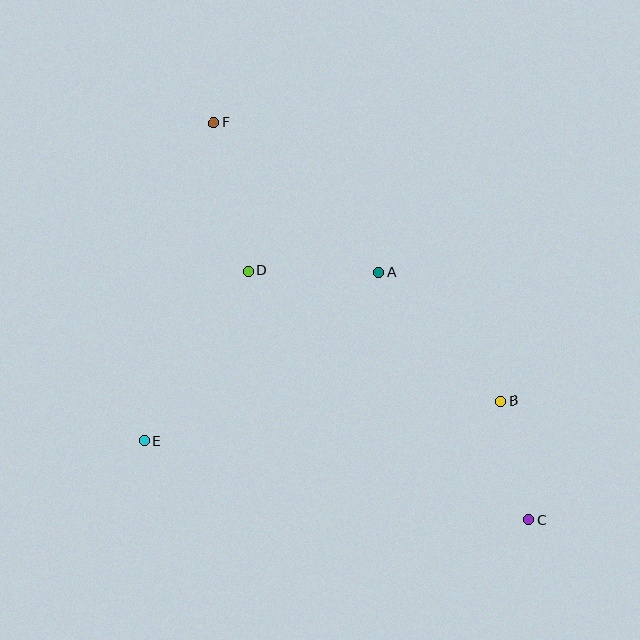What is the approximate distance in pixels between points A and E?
The distance between A and E is approximately 289 pixels.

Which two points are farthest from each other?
Points C and F are farthest from each other.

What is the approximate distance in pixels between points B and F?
The distance between B and F is approximately 399 pixels.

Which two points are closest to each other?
Points B and C are closest to each other.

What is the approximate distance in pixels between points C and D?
The distance between C and D is approximately 375 pixels.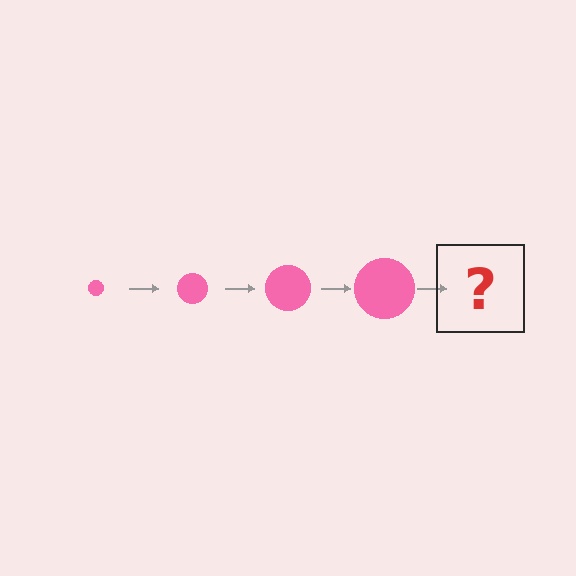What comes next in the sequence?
The next element should be a pink circle, larger than the previous one.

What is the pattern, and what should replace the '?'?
The pattern is that the circle gets progressively larger each step. The '?' should be a pink circle, larger than the previous one.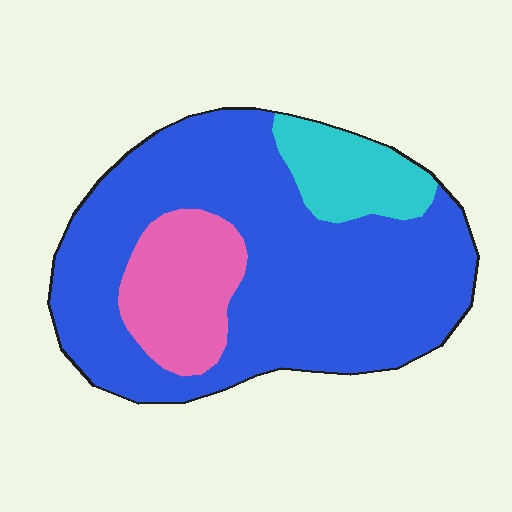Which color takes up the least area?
Cyan, at roughly 10%.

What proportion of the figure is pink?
Pink covers 17% of the figure.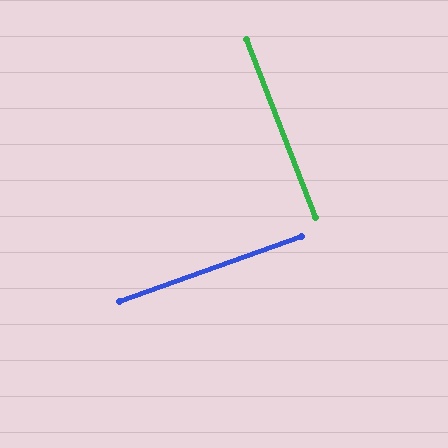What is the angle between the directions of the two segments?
Approximately 88 degrees.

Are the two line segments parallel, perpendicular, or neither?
Perpendicular — they meet at approximately 88°.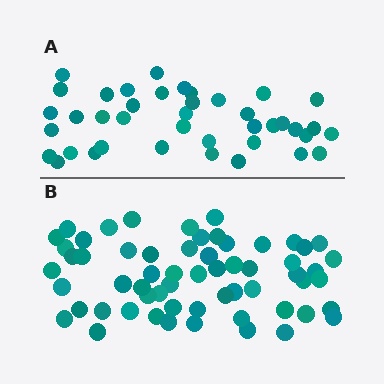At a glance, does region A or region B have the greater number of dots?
Region B (the bottom region) has more dots.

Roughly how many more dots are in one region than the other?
Region B has approximately 20 more dots than region A.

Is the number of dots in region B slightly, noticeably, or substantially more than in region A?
Region B has substantially more. The ratio is roughly 1.5 to 1.